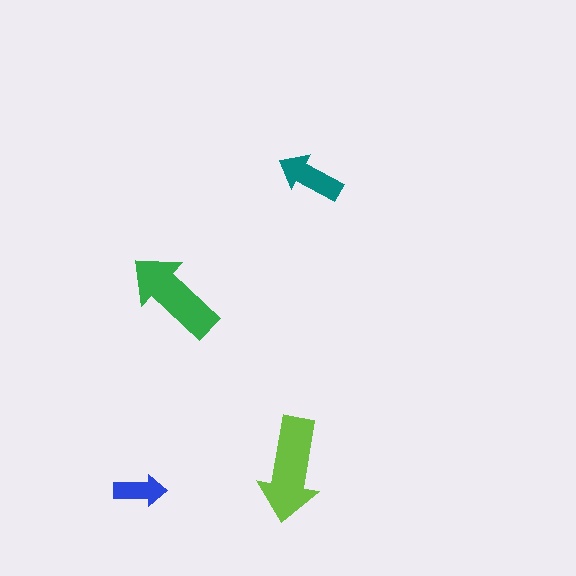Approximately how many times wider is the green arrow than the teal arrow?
About 1.5 times wider.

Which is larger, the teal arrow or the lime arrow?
The lime one.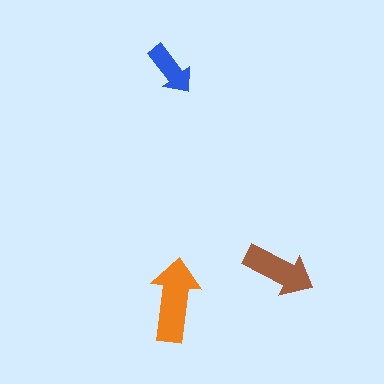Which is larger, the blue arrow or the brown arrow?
The brown one.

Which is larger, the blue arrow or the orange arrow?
The orange one.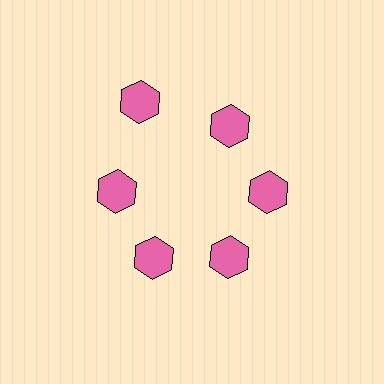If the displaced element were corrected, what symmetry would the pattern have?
It would have 6-fold rotational symmetry — the pattern would map onto itself every 60 degrees.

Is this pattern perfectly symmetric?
No. The 6 pink hexagons are arranged in a ring, but one element near the 11 o'clock position is pushed outward from the center, breaking the 6-fold rotational symmetry.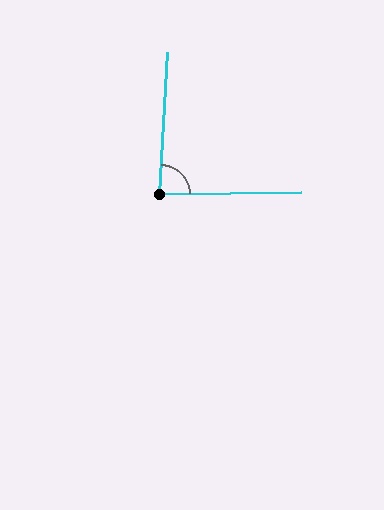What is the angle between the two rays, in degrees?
Approximately 86 degrees.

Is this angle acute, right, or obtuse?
It is approximately a right angle.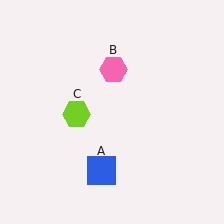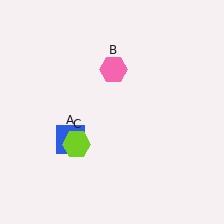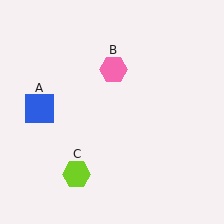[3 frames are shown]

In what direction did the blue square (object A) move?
The blue square (object A) moved up and to the left.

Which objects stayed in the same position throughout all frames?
Pink hexagon (object B) remained stationary.